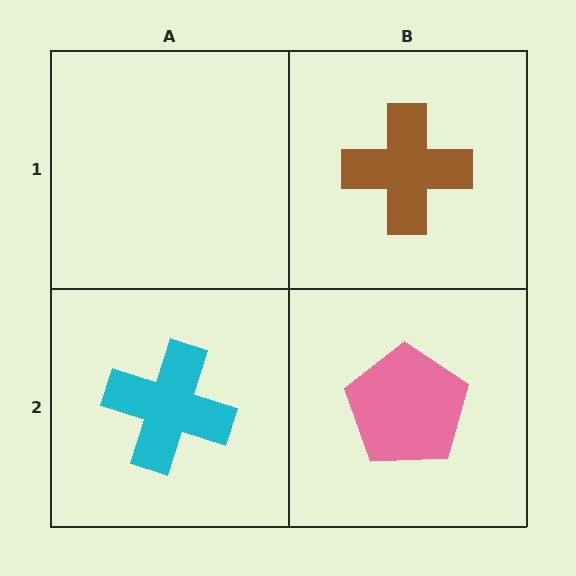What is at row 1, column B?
A brown cross.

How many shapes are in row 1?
1 shape.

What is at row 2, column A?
A cyan cross.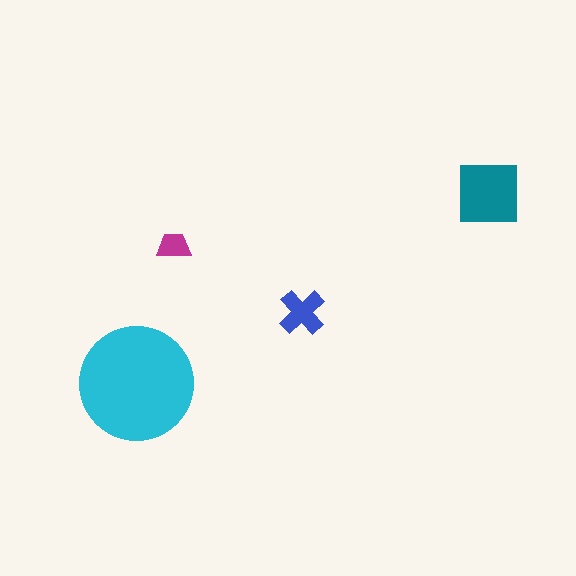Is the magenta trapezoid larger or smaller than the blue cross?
Smaller.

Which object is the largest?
The cyan circle.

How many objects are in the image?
There are 4 objects in the image.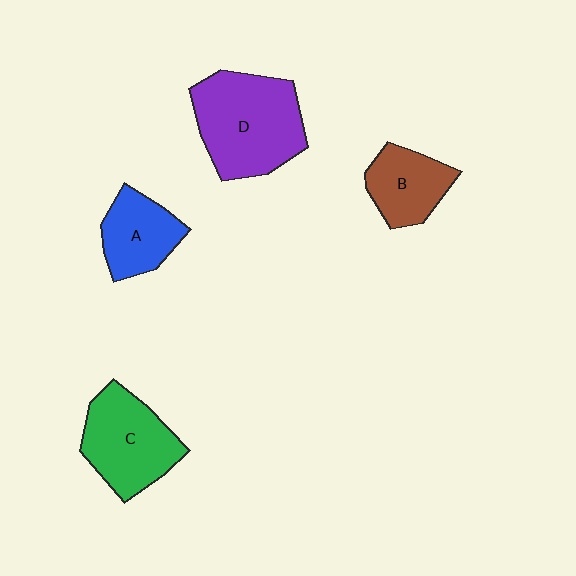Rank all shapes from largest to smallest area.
From largest to smallest: D (purple), C (green), A (blue), B (brown).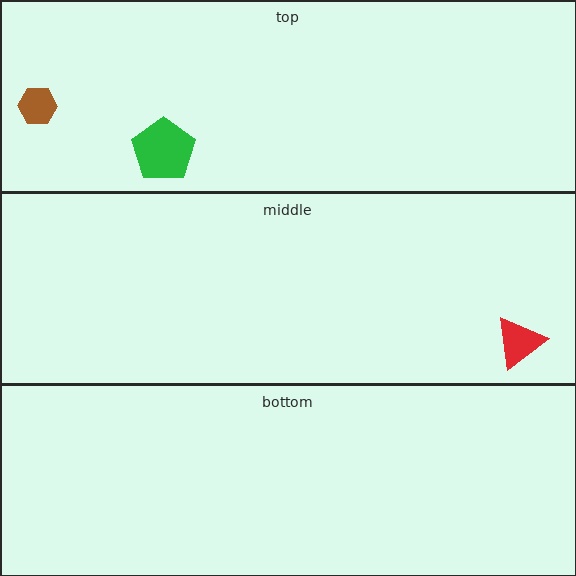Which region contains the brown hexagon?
The top region.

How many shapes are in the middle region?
1.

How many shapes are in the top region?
2.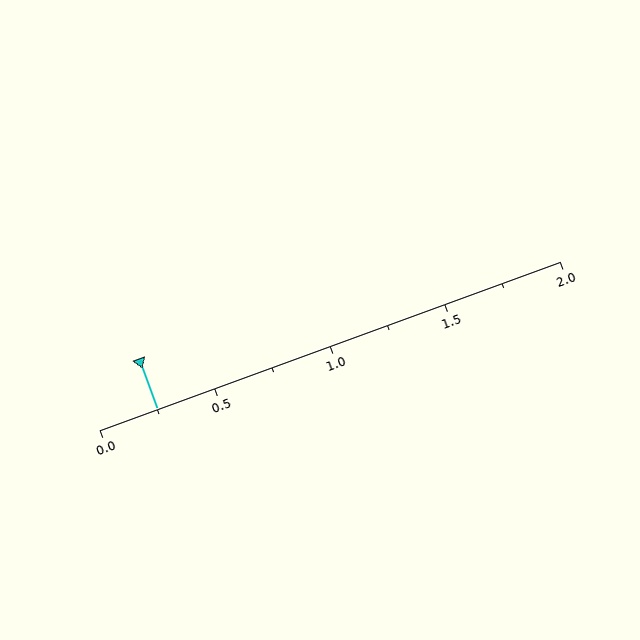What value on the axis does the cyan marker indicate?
The marker indicates approximately 0.25.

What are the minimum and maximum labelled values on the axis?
The axis runs from 0.0 to 2.0.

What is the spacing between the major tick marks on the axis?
The major ticks are spaced 0.5 apart.